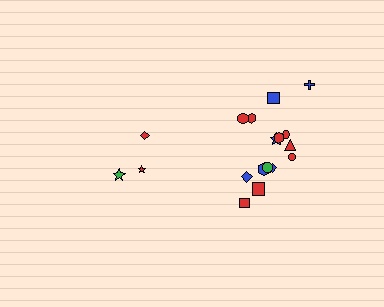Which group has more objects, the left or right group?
The right group.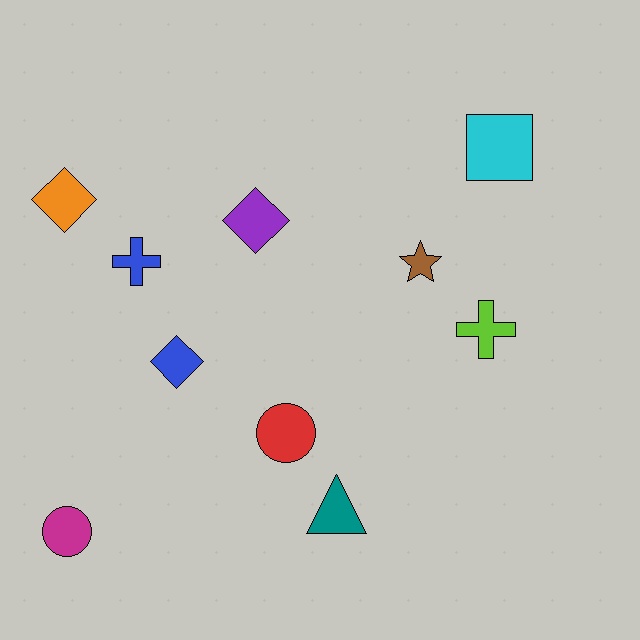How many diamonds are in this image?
There are 3 diamonds.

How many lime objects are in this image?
There is 1 lime object.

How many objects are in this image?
There are 10 objects.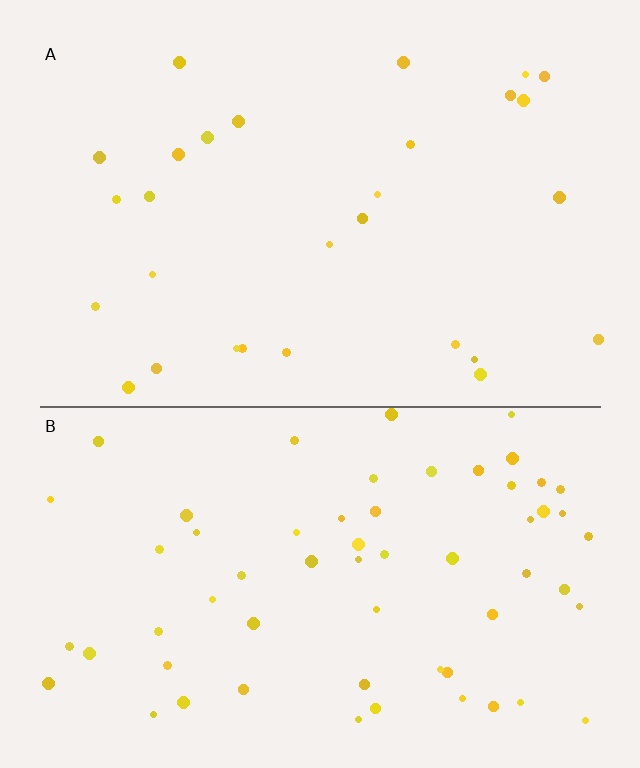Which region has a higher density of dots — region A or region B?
B (the bottom).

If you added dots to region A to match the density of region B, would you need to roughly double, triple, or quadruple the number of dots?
Approximately double.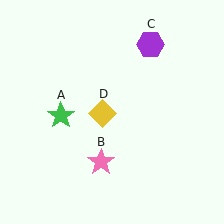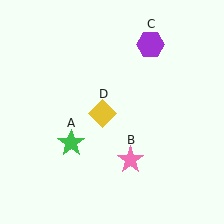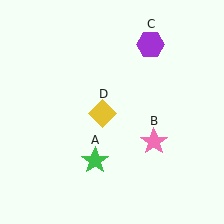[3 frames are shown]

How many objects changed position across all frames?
2 objects changed position: green star (object A), pink star (object B).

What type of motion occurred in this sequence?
The green star (object A), pink star (object B) rotated counterclockwise around the center of the scene.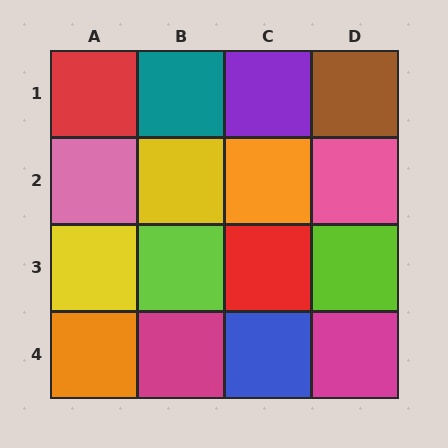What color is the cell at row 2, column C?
Orange.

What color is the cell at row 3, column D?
Lime.